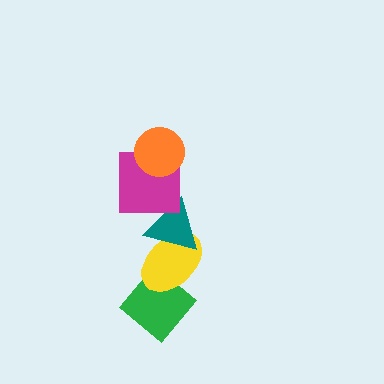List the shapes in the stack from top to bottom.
From top to bottom: the orange circle, the magenta square, the teal triangle, the yellow ellipse, the green diamond.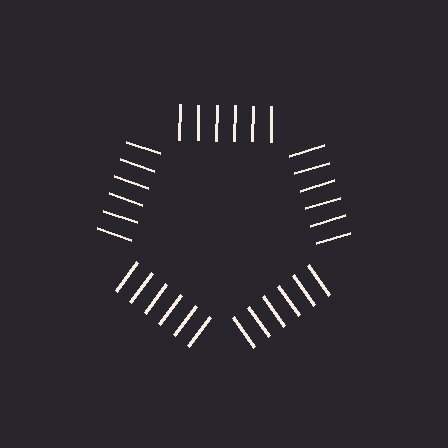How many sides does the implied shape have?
5 sides — the line-ends trace a pentagon.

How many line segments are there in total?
30 — 6 along each of the 5 edges.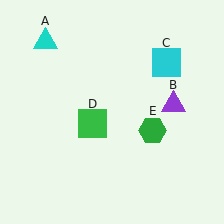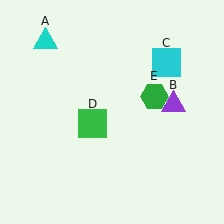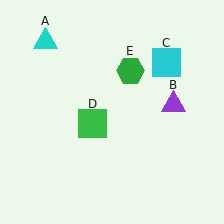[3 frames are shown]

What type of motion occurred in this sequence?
The green hexagon (object E) rotated counterclockwise around the center of the scene.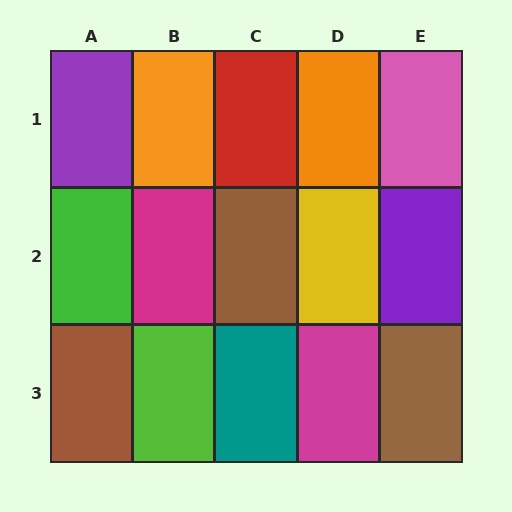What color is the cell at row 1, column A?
Purple.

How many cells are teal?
1 cell is teal.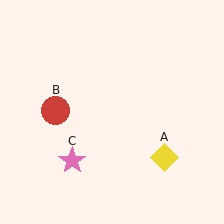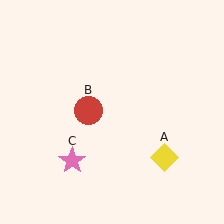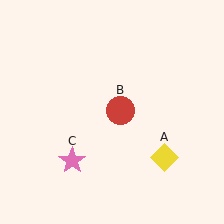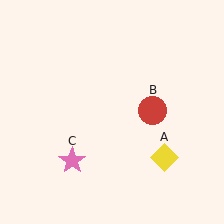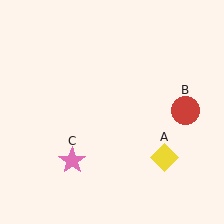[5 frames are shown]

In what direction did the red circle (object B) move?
The red circle (object B) moved right.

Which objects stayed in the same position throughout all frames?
Yellow diamond (object A) and pink star (object C) remained stationary.